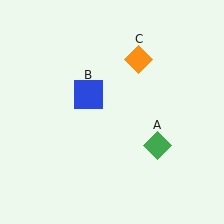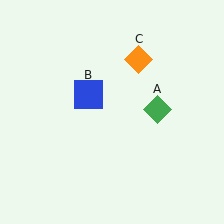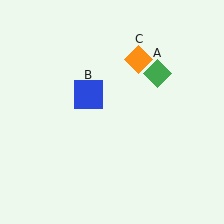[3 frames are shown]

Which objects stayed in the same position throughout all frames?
Blue square (object B) and orange diamond (object C) remained stationary.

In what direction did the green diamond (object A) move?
The green diamond (object A) moved up.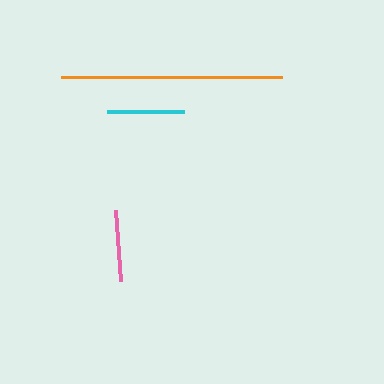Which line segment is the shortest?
The pink line is the shortest at approximately 71 pixels.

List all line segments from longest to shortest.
From longest to shortest: orange, cyan, pink.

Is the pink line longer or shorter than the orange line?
The orange line is longer than the pink line.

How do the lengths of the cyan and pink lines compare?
The cyan and pink lines are approximately the same length.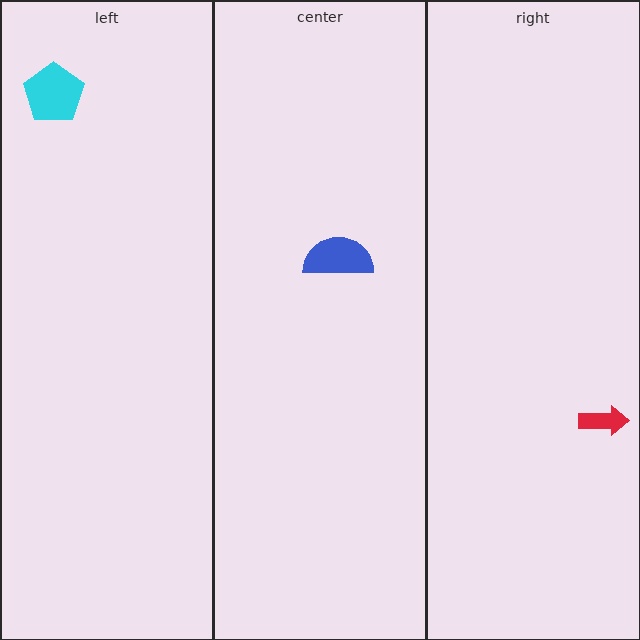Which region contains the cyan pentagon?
The left region.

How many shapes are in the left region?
1.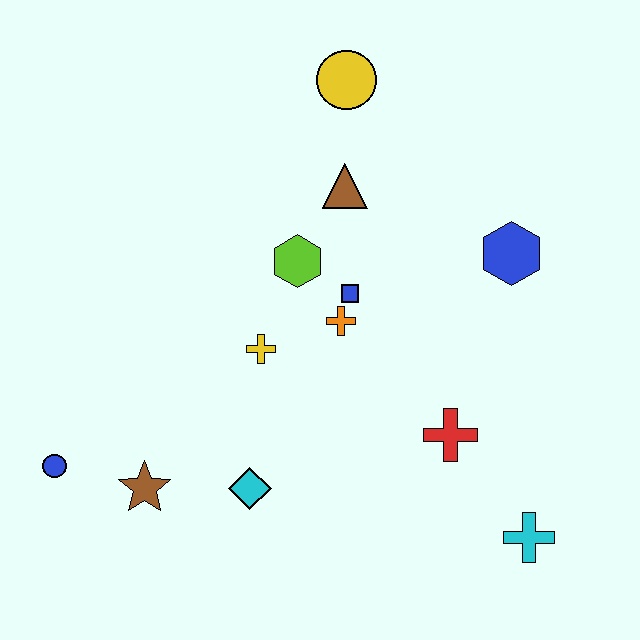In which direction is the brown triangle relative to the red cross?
The brown triangle is above the red cross.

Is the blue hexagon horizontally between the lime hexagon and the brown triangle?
No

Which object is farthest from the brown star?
The yellow circle is farthest from the brown star.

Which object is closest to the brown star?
The blue circle is closest to the brown star.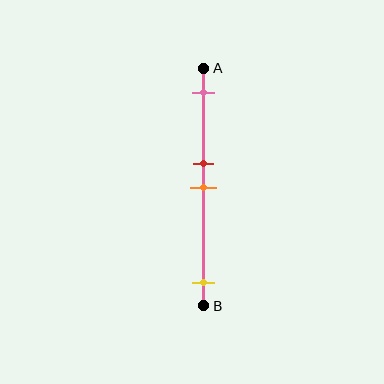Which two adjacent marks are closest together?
The red and orange marks are the closest adjacent pair.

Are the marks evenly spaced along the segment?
No, the marks are not evenly spaced.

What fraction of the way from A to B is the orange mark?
The orange mark is approximately 50% (0.5) of the way from A to B.